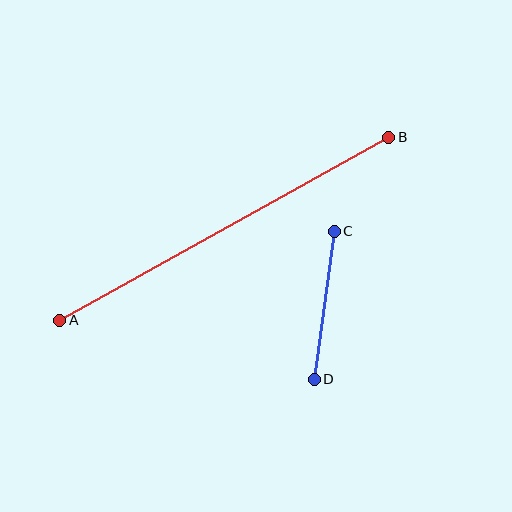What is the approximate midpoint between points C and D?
The midpoint is at approximately (324, 305) pixels.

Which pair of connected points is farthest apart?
Points A and B are farthest apart.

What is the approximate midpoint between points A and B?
The midpoint is at approximately (224, 229) pixels.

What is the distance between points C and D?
The distance is approximately 150 pixels.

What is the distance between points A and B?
The distance is approximately 377 pixels.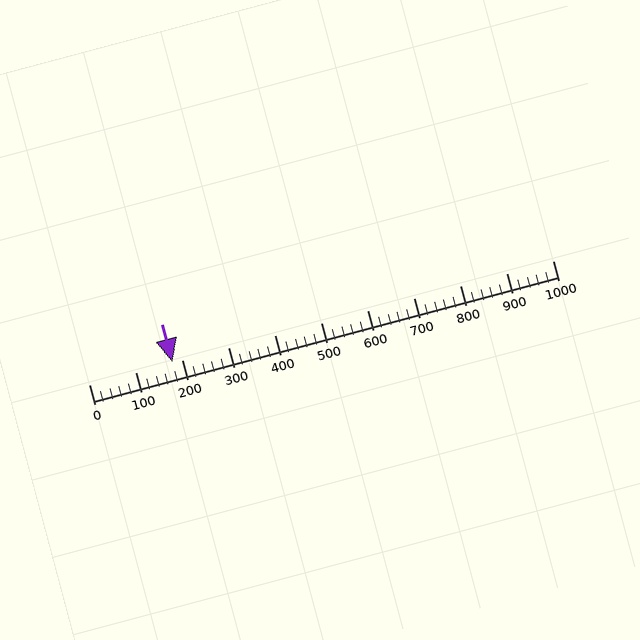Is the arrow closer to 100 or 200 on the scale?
The arrow is closer to 200.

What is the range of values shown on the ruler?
The ruler shows values from 0 to 1000.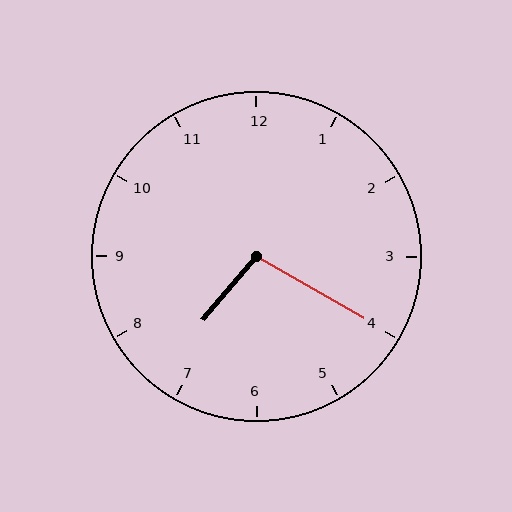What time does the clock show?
7:20.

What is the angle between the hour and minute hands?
Approximately 100 degrees.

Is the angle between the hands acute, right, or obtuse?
It is obtuse.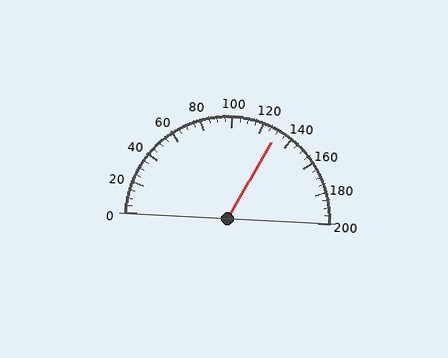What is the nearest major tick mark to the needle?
The nearest major tick mark is 120.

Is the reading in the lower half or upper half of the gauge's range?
The reading is in the upper half of the range (0 to 200).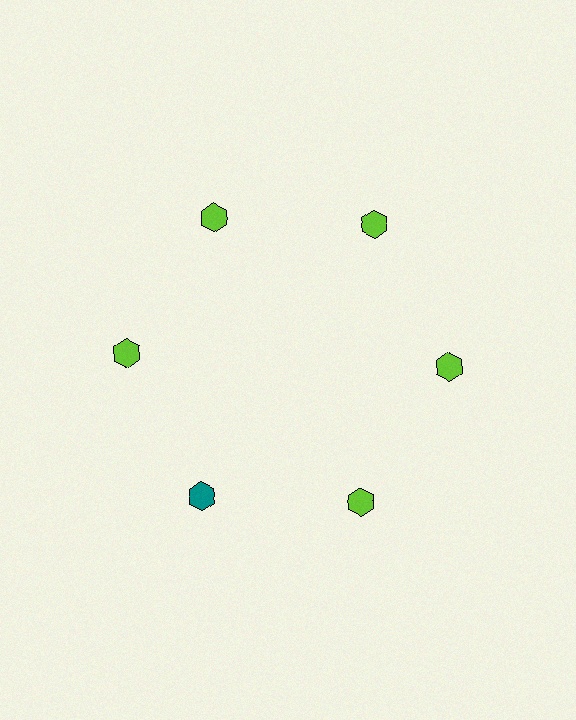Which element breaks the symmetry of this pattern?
The teal hexagon at roughly the 7 o'clock position breaks the symmetry. All other shapes are lime hexagons.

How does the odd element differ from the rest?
It has a different color: teal instead of lime.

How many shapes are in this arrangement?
There are 6 shapes arranged in a ring pattern.